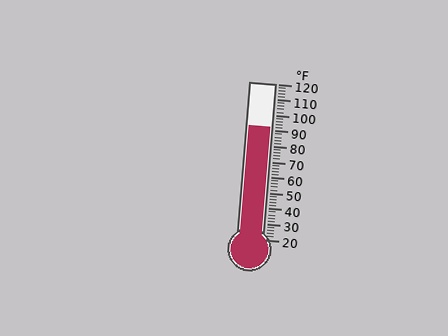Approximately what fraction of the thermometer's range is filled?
The thermometer is filled to approximately 70% of its range.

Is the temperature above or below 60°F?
The temperature is above 60°F.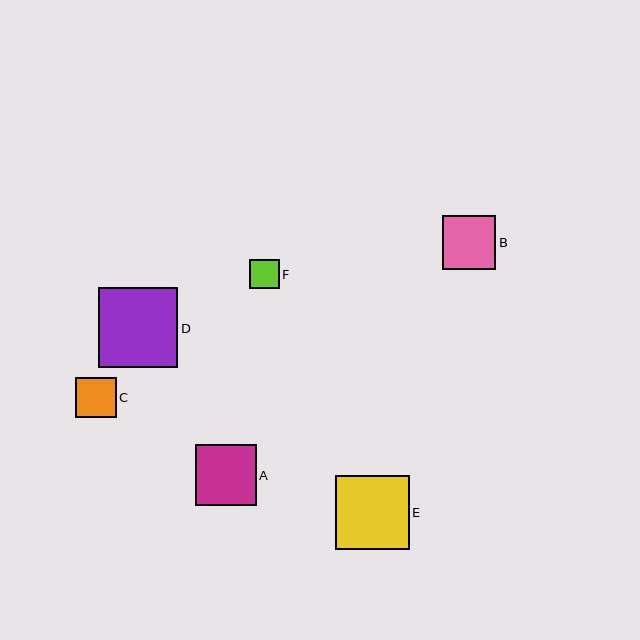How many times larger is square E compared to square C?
Square E is approximately 1.8 times the size of square C.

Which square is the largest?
Square D is the largest with a size of approximately 80 pixels.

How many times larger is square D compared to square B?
Square D is approximately 1.5 times the size of square B.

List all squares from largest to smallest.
From largest to smallest: D, E, A, B, C, F.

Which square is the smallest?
Square F is the smallest with a size of approximately 29 pixels.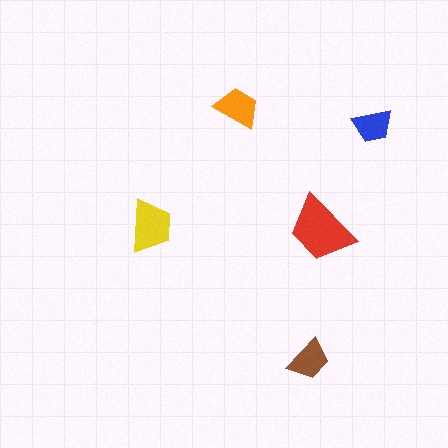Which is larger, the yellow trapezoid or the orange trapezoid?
The yellow one.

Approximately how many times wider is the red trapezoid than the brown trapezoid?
About 1.5 times wider.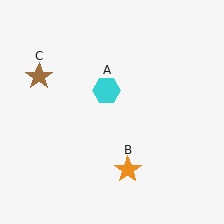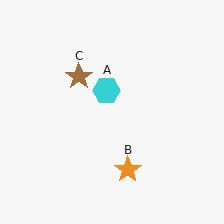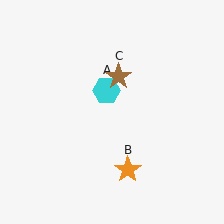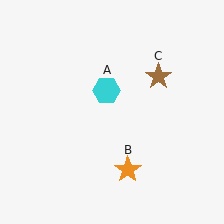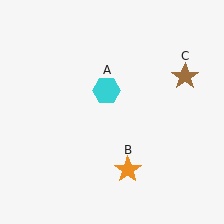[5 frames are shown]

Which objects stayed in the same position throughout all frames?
Cyan hexagon (object A) and orange star (object B) remained stationary.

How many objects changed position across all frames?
1 object changed position: brown star (object C).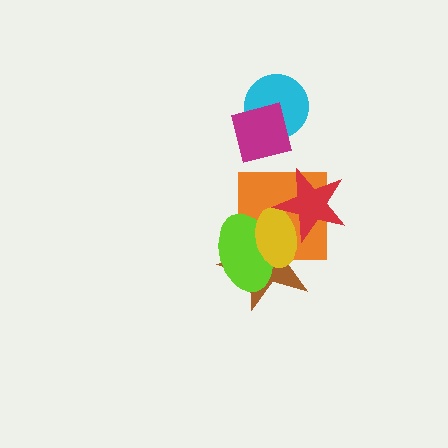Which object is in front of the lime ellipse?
The yellow ellipse is in front of the lime ellipse.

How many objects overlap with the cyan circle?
1 object overlaps with the cyan circle.